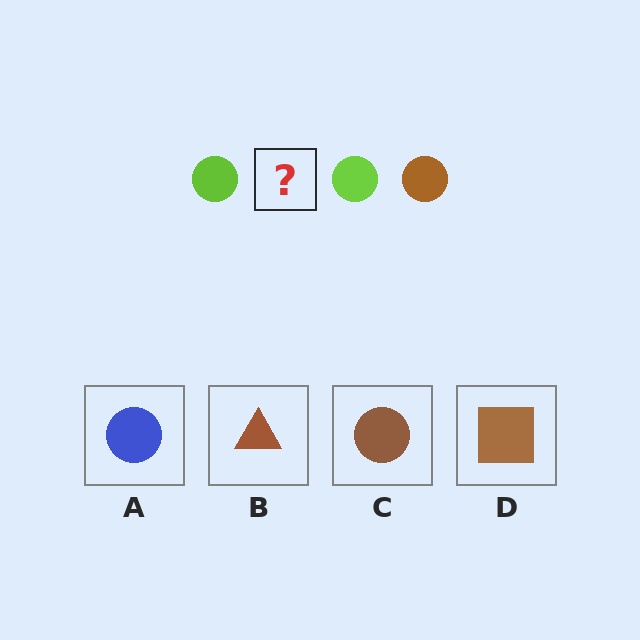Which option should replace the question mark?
Option C.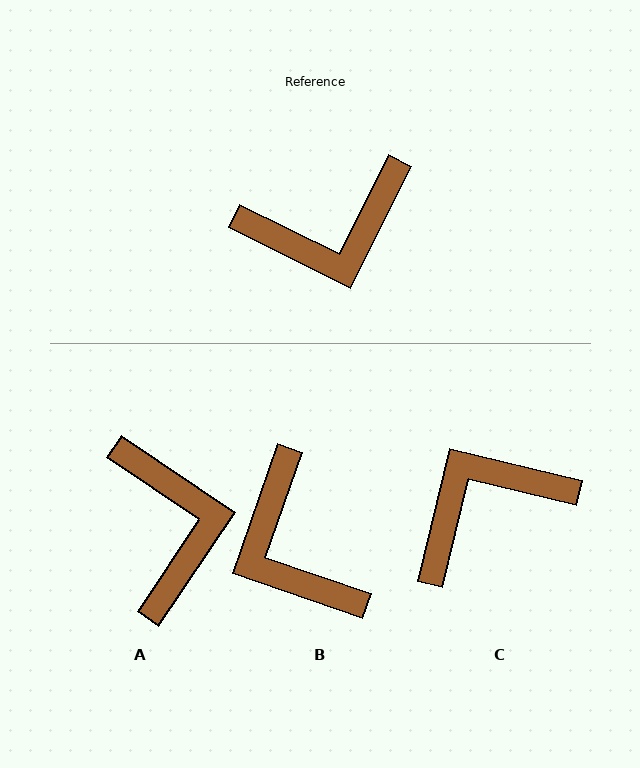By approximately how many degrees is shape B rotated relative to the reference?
Approximately 83 degrees clockwise.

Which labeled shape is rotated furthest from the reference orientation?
C, about 167 degrees away.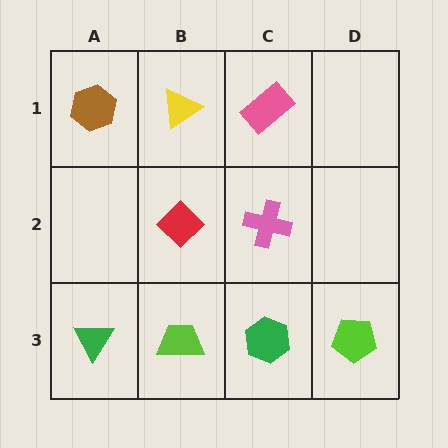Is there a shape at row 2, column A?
No, that cell is empty.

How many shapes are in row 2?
2 shapes.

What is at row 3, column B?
A lime trapezoid.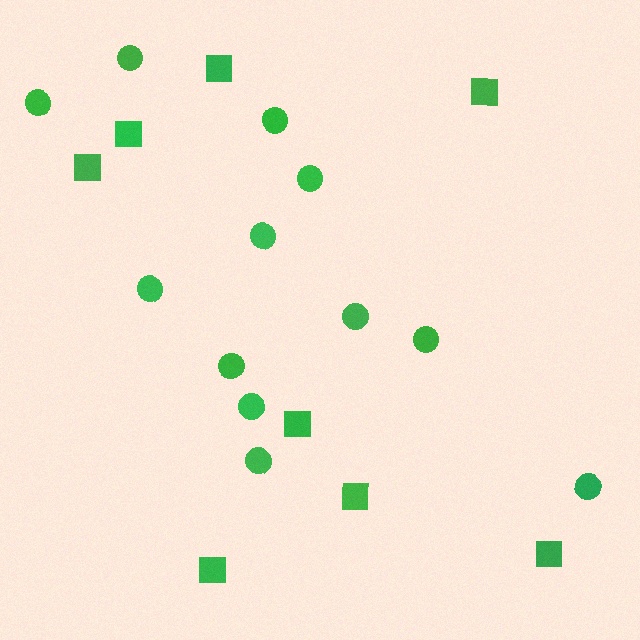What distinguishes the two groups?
There are 2 groups: one group of circles (12) and one group of squares (8).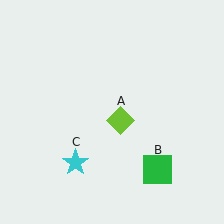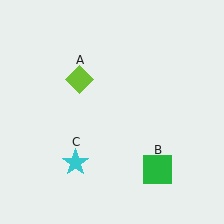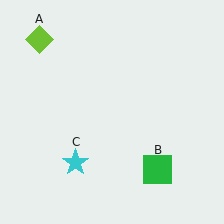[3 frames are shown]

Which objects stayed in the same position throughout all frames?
Green square (object B) and cyan star (object C) remained stationary.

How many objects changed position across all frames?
1 object changed position: lime diamond (object A).